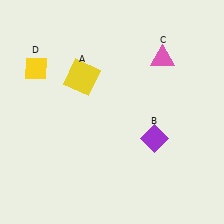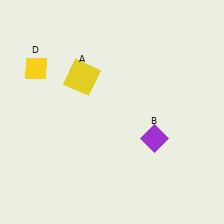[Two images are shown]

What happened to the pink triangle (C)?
The pink triangle (C) was removed in Image 2. It was in the top-right area of Image 1.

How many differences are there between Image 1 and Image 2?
There is 1 difference between the two images.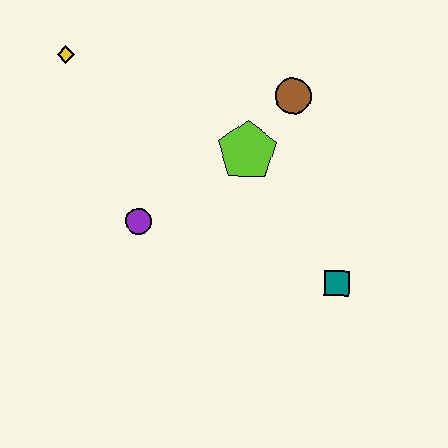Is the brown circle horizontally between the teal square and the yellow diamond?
Yes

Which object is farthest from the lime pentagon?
The yellow diamond is farthest from the lime pentagon.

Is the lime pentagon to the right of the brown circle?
No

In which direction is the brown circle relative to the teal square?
The brown circle is above the teal square.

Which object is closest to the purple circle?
The lime pentagon is closest to the purple circle.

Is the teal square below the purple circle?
Yes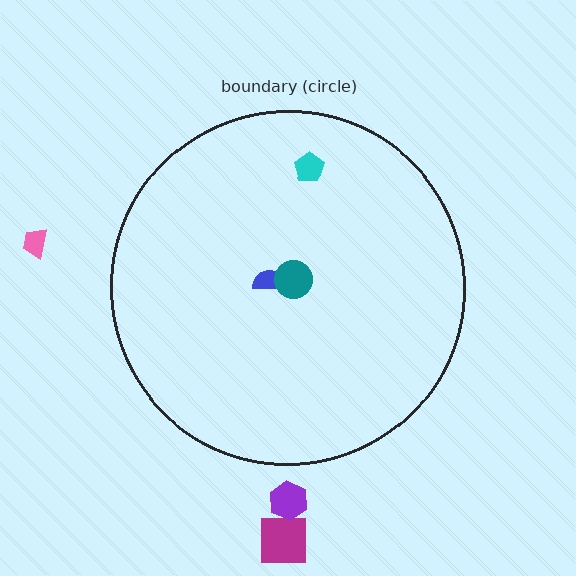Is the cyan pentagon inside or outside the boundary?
Inside.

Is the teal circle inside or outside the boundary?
Inside.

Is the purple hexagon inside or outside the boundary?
Outside.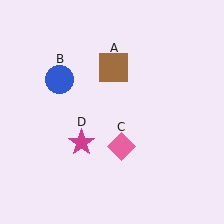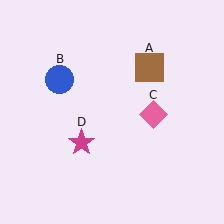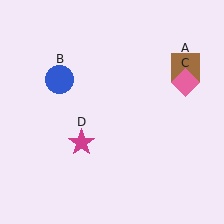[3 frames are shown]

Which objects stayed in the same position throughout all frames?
Blue circle (object B) and magenta star (object D) remained stationary.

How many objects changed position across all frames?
2 objects changed position: brown square (object A), pink diamond (object C).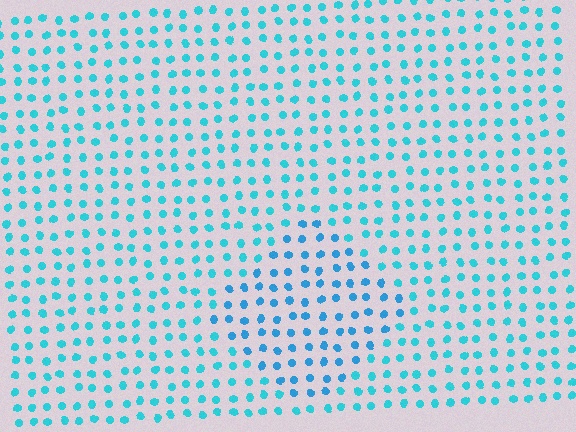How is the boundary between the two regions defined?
The boundary is defined purely by a slight shift in hue (about 19 degrees). Spacing, size, and orientation are identical on both sides.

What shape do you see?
I see a diamond.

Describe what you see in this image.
The image is filled with small cyan elements in a uniform arrangement. A diamond-shaped region is visible where the elements are tinted to a slightly different hue, forming a subtle color boundary.